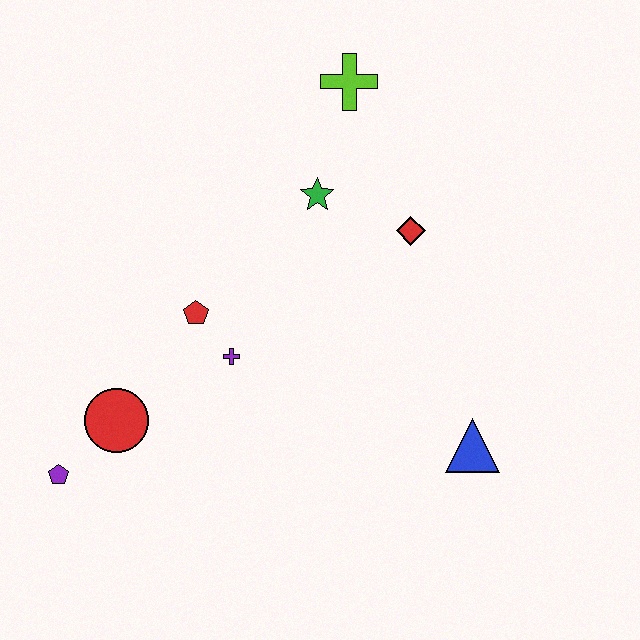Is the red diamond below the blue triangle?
No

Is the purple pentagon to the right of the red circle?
No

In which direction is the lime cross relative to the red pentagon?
The lime cross is above the red pentagon.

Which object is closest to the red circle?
The purple pentagon is closest to the red circle.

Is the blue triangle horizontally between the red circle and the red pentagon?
No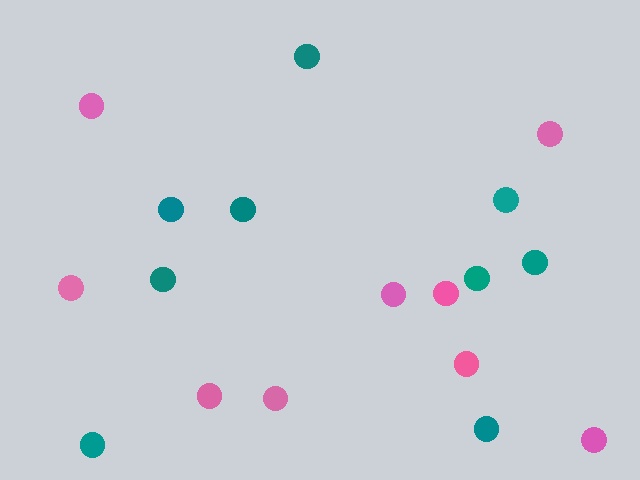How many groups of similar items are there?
There are 2 groups: one group of pink circles (9) and one group of teal circles (9).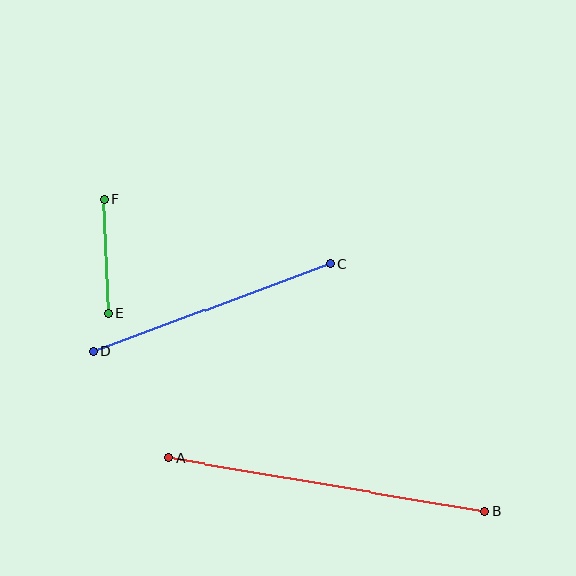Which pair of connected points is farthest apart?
Points A and B are farthest apart.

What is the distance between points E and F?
The distance is approximately 114 pixels.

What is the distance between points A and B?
The distance is approximately 320 pixels.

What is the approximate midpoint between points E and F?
The midpoint is at approximately (106, 256) pixels.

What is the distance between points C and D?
The distance is approximately 253 pixels.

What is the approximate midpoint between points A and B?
The midpoint is at approximately (327, 485) pixels.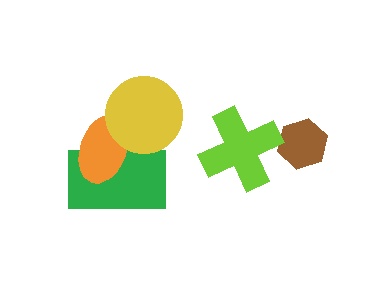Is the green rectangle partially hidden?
Yes, it is partially covered by another shape.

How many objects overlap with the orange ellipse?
2 objects overlap with the orange ellipse.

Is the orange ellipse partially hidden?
Yes, it is partially covered by another shape.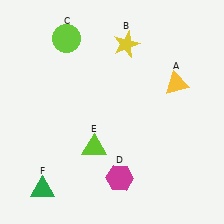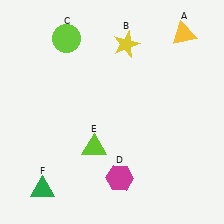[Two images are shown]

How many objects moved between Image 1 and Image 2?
1 object moved between the two images.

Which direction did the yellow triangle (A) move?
The yellow triangle (A) moved up.